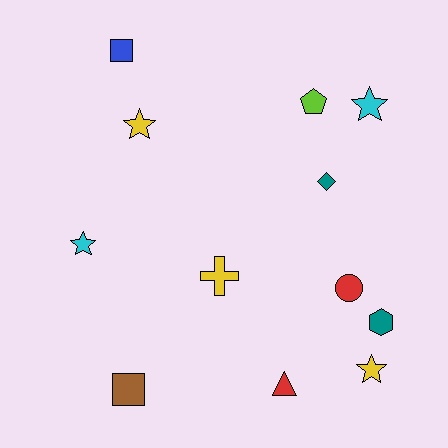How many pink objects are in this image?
There are no pink objects.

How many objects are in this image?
There are 12 objects.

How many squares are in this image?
There are 2 squares.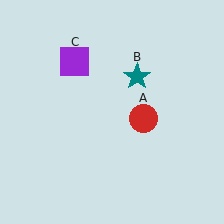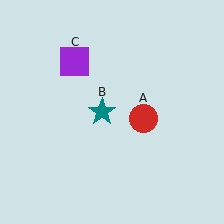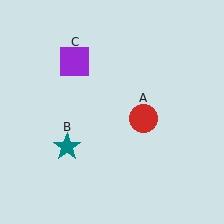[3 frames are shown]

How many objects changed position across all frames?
1 object changed position: teal star (object B).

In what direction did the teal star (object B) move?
The teal star (object B) moved down and to the left.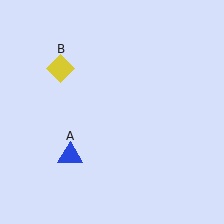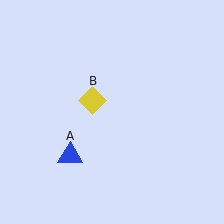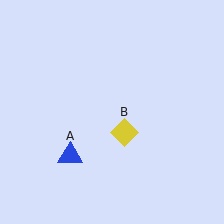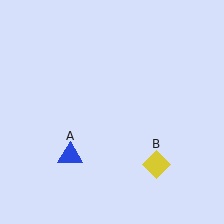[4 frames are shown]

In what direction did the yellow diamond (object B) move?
The yellow diamond (object B) moved down and to the right.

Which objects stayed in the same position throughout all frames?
Blue triangle (object A) remained stationary.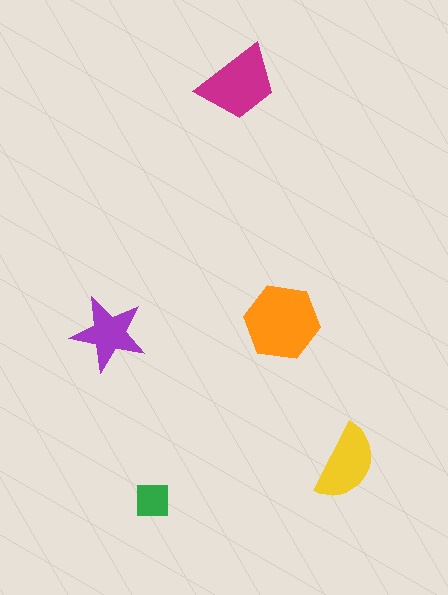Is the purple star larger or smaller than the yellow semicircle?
Smaller.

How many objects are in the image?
There are 5 objects in the image.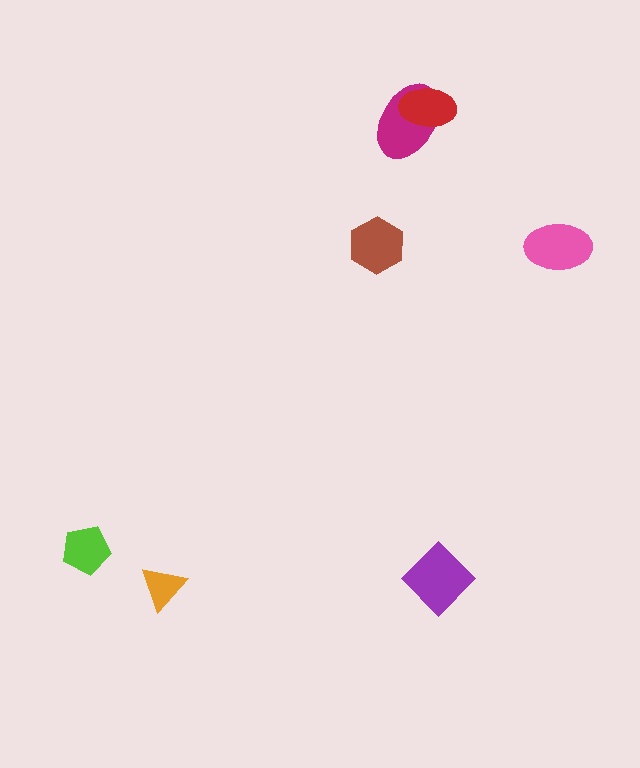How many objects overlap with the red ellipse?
1 object overlaps with the red ellipse.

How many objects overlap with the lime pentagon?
0 objects overlap with the lime pentagon.